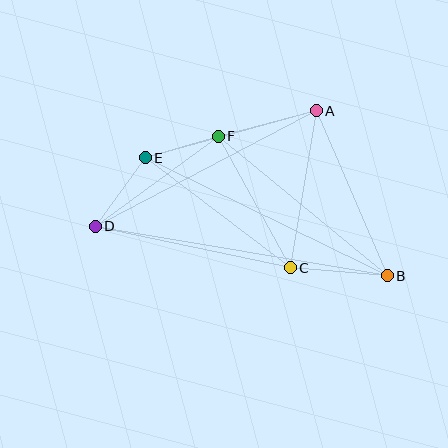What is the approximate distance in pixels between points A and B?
The distance between A and B is approximately 180 pixels.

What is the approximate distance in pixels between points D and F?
The distance between D and F is approximately 152 pixels.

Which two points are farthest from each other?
Points B and D are farthest from each other.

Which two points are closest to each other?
Points E and F are closest to each other.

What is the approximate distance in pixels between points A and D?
The distance between A and D is approximately 250 pixels.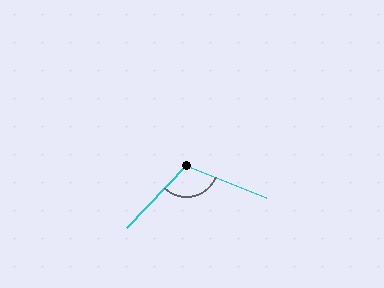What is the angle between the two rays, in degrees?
Approximately 112 degrees.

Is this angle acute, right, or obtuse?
It is obtuse.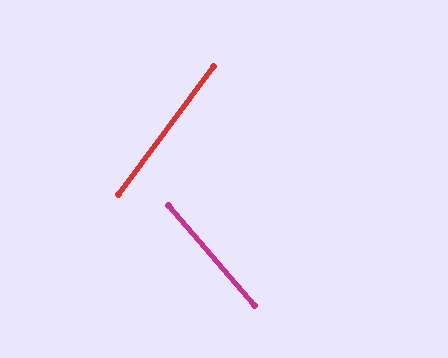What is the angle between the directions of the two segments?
Approximately 78 degrees.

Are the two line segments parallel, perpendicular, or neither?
Neither parallel nor perpendicular — they differ by about 78°.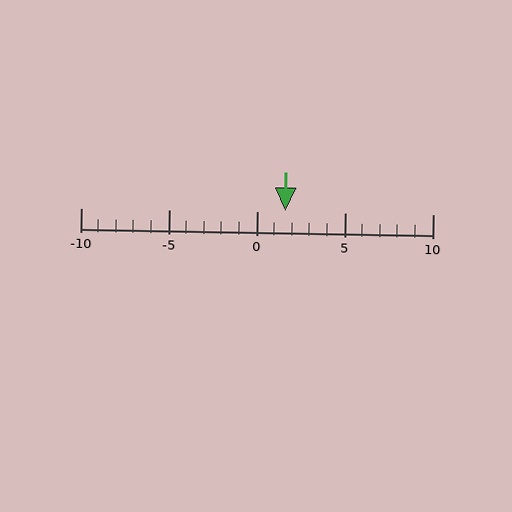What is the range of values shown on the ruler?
The ruler shows values from -10 to 10.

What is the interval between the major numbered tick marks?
The major tick marks are spaced 5 units apart.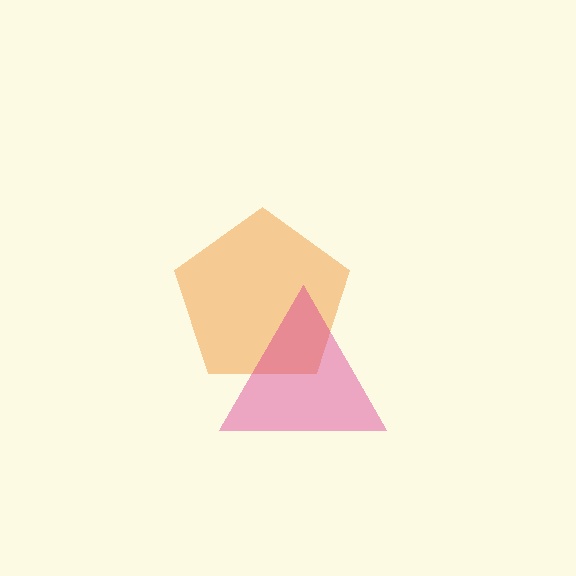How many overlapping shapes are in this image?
There are 2 overlapping shapes in the image.